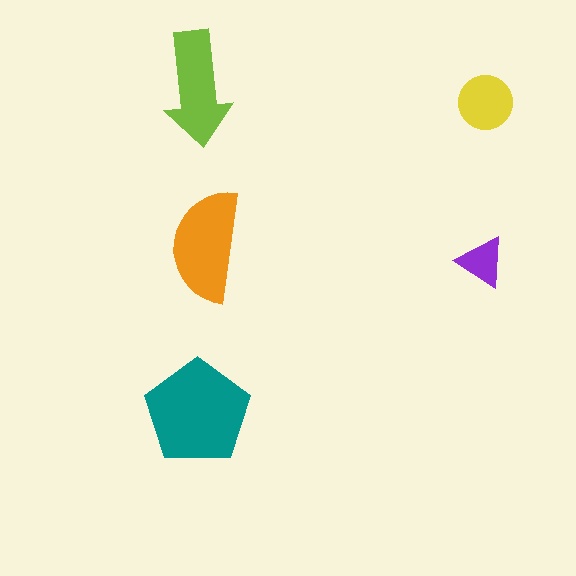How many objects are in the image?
There are 5 objects in the image.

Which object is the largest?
The teal pentagon.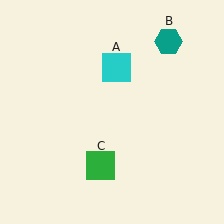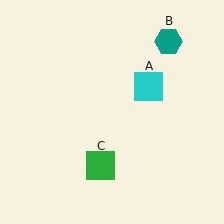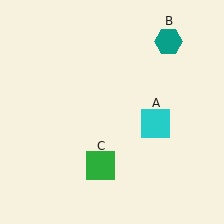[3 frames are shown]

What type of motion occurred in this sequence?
The cyan square (object A) rotated clockwise around the center of the scene.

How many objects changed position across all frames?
1 object changed position: cyan square (object A).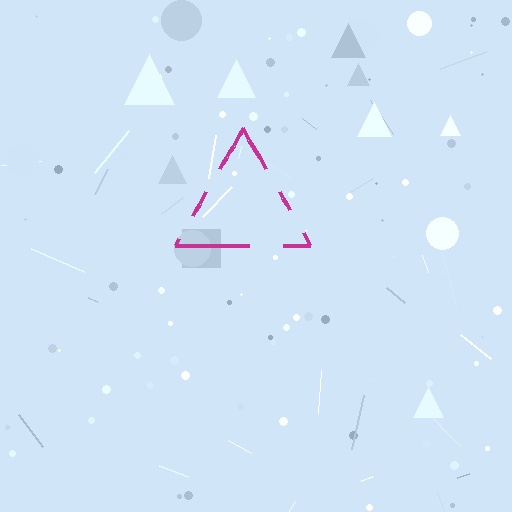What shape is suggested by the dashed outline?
The dashed outline suggests a triangle.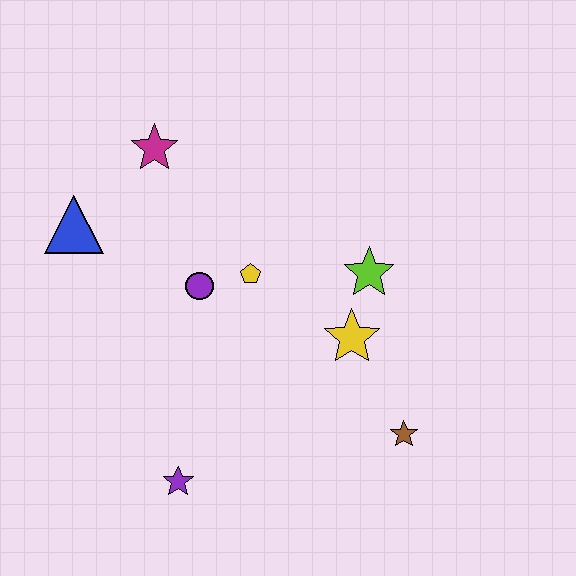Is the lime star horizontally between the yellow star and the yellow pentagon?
No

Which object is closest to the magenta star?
The blue triangle is closest to the magenta star.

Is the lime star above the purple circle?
Yes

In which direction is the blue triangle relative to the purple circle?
The blue triangle is to the left of the purple circle.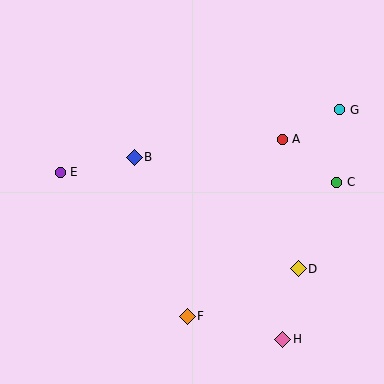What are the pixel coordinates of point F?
Point F is at (187, 316).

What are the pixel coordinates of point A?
Point A is at (282, 139).